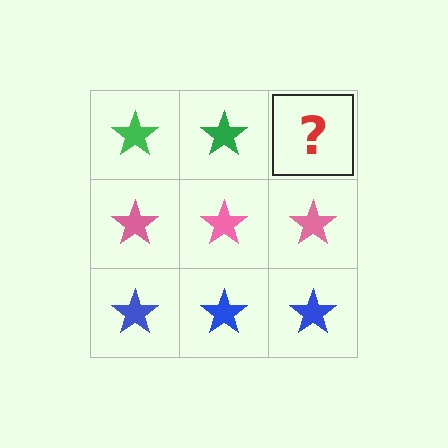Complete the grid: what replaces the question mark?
The question mark should be replaced with a green star.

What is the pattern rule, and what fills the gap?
The rule is that each row has a consistent color. The gap should be filled with a green star.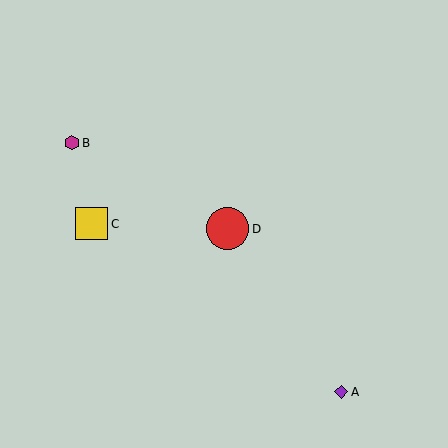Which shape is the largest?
The red circle (labeled D) is the largest.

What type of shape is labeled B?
Shape B is a magenta hexagon.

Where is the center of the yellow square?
The center of the yellow square is at (92, 224).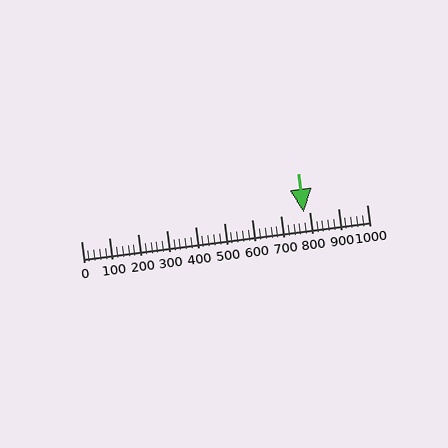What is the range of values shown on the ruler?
The ruler shows values from 0 to 1000.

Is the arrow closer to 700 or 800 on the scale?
The arrow is closer to 800.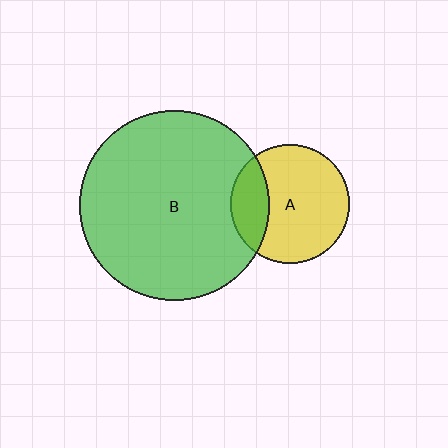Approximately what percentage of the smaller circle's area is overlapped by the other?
Approximately 25%.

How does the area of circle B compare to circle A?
Approximately 2.6 times.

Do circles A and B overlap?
Yes.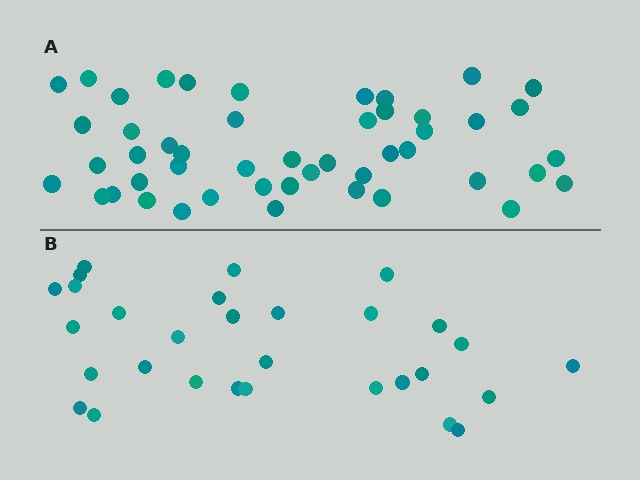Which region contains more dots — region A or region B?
Region A (the top region) has more dots.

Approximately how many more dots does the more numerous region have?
Region A has approximately 20 more dots than region B.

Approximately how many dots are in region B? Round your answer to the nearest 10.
About 30 dots.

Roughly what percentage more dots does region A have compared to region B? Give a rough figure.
About 60% more.